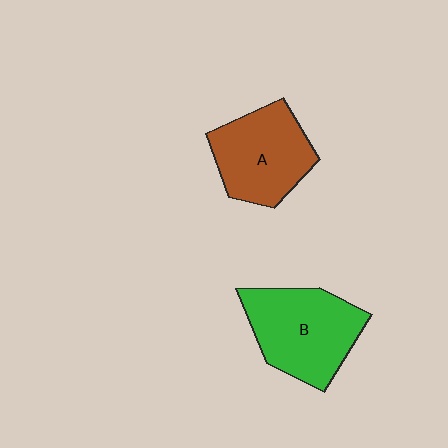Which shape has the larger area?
Shape B (green).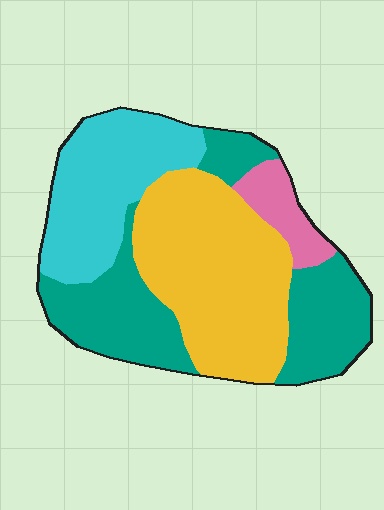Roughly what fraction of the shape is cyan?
Cyan takes up about one quarter (1/4) of the shape.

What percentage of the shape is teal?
Teal covers 33% of the shape.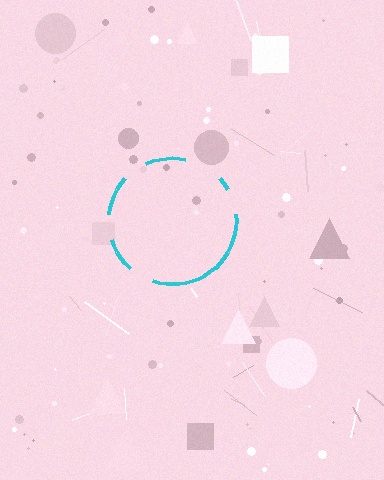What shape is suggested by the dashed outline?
The dashed outline suggests a circle.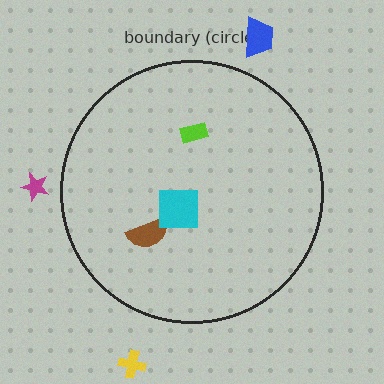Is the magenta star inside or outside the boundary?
Outside.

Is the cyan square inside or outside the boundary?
Inside.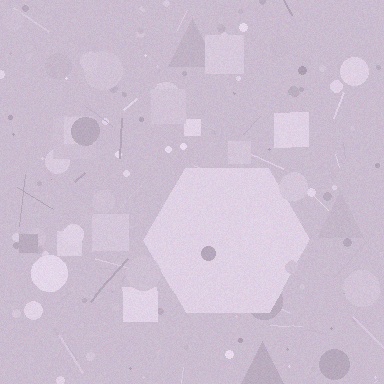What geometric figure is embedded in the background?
A hexagon is embedded in the background.